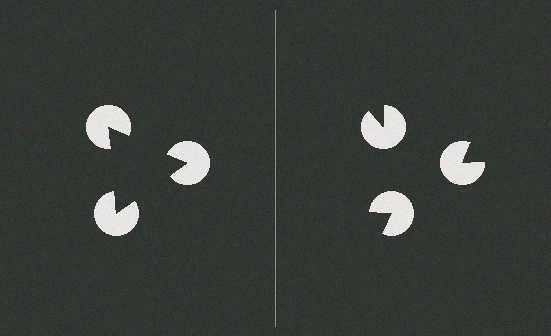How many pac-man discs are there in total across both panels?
6 — 3 on each side.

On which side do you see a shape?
An illusory triangle appears on the left side. On the right side the wedge cuts are rotated, so no coherent shape forms.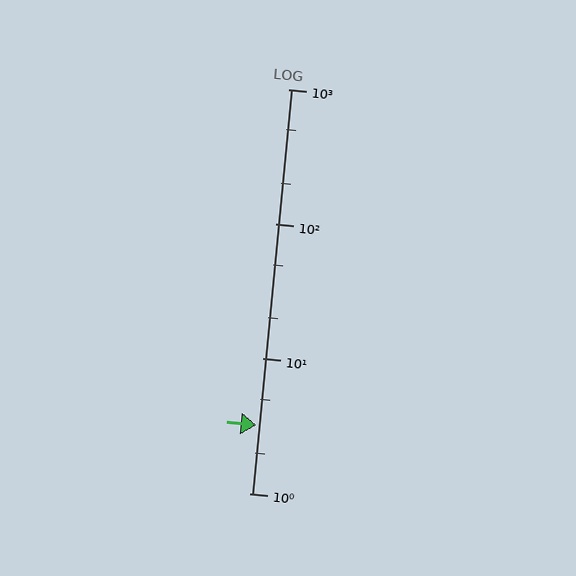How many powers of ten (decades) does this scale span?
The scale spans 3 decades, from 1 to 1000.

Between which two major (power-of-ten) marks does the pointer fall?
The pointer is between 1 and 10.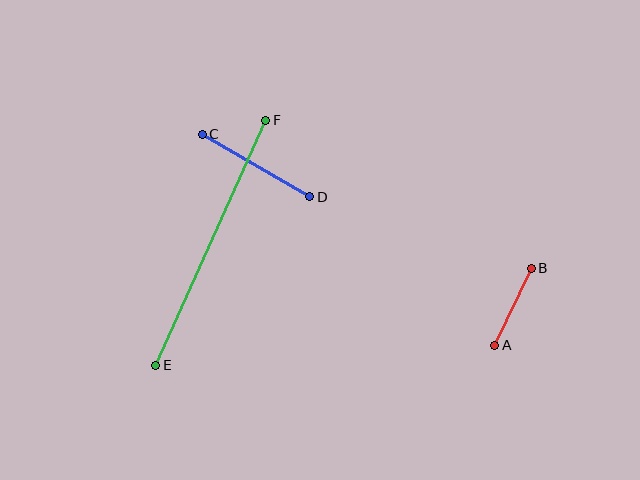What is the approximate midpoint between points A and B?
The midpoint is at approximately (513, 307) pixels.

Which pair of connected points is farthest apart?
Points E and F are farthest apart.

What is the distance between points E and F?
The distance is approximately 269 pixels.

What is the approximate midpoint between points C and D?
The midpoint is at approximately (256, 166) pixels.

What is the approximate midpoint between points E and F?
The midpoint is at approximately (211, 243) pixels.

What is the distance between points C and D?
The distance is approximately 124 pixels.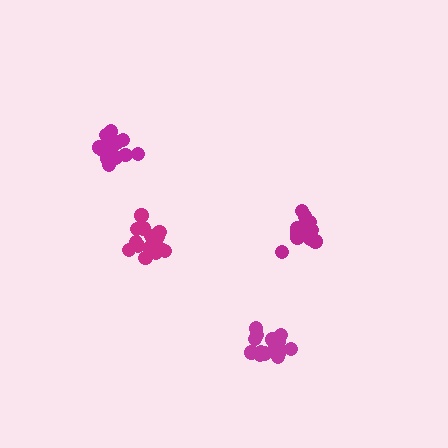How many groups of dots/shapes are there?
There are 4 groups.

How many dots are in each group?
Group 1: 19 dots, Group 2: 16 dots, Group 3: 16 dots, Group 4: 16 dots (67 total).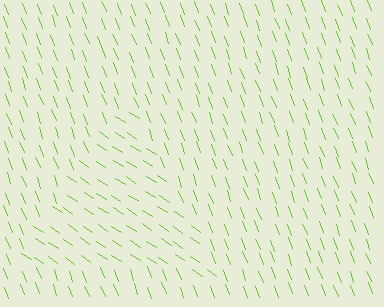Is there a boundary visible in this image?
Yes, there is a texture boundary formed by a change in line orientation.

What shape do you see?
I see a triangle.